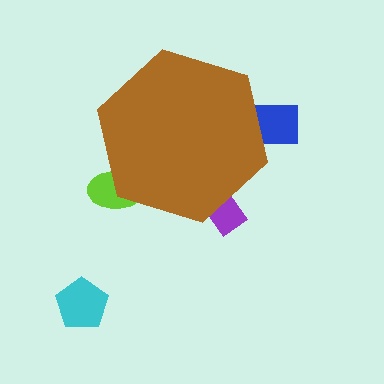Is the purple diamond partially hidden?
Yes, the purple diamond is partially hidden behind the brown hexagon.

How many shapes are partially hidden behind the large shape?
3 shapes are partially hidden.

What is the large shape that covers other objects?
A brown hexagon.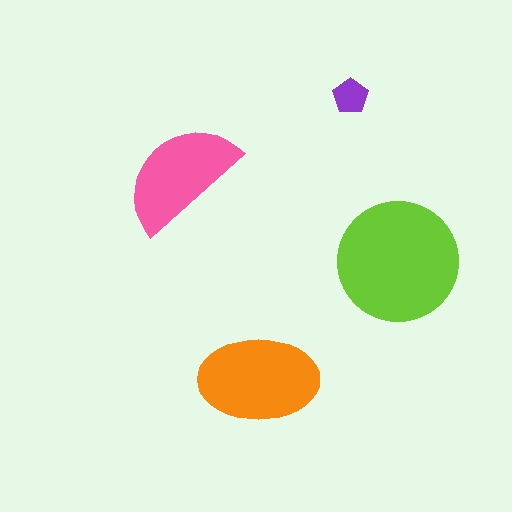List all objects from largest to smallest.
The lime circle, the orange ellipse, the pink semicircle, the purple pentagon.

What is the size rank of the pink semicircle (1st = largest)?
3rd.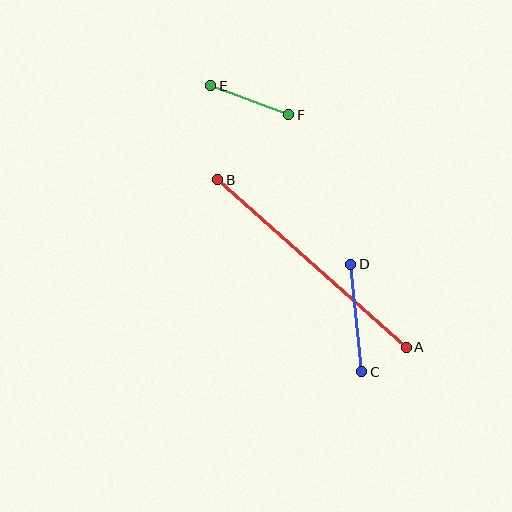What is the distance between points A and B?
The distance is approximately 252 pixels.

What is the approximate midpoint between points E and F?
The midpoint is at approximately (250, 100) pixels.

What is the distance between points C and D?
The distance is approximately 108 pixels.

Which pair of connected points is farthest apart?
Points A and B are farthest apart.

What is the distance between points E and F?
The distance is approximately 83 pixels.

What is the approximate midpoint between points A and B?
The midpoint is at approximately (312, 264) pixels.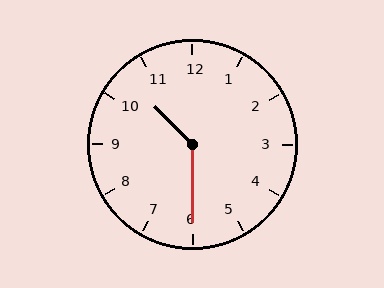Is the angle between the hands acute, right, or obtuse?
It is obtuse.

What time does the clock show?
10:30.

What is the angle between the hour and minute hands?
Approximately 135 degrees.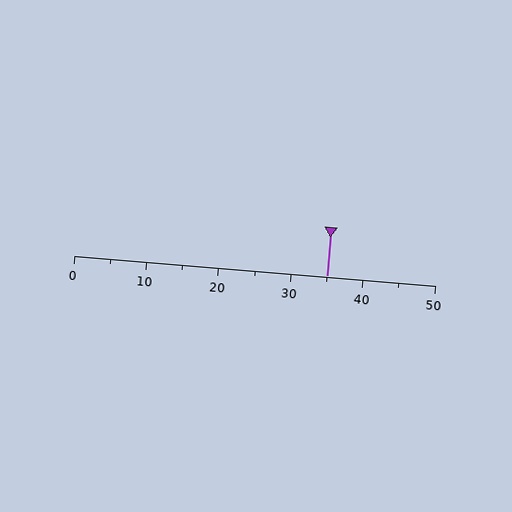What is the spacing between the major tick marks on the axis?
The major ticks are spaced 10 apart.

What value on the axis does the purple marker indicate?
The marker indicates approximately 35.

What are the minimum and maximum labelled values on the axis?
The axis runs from 0 to 50.